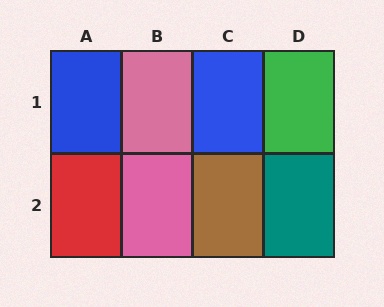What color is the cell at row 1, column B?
Pink.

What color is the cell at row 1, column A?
Blue.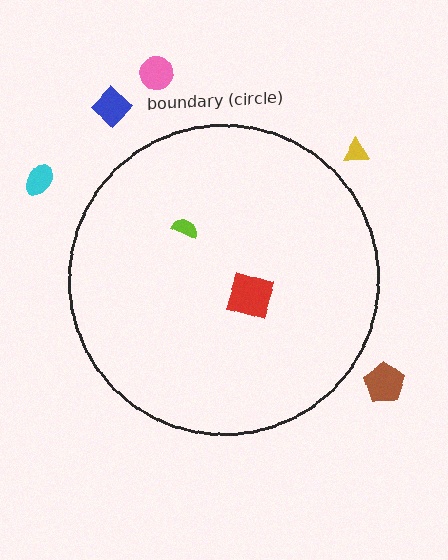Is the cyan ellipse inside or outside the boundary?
Outside.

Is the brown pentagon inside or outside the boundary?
Outside.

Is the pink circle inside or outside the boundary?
Outside.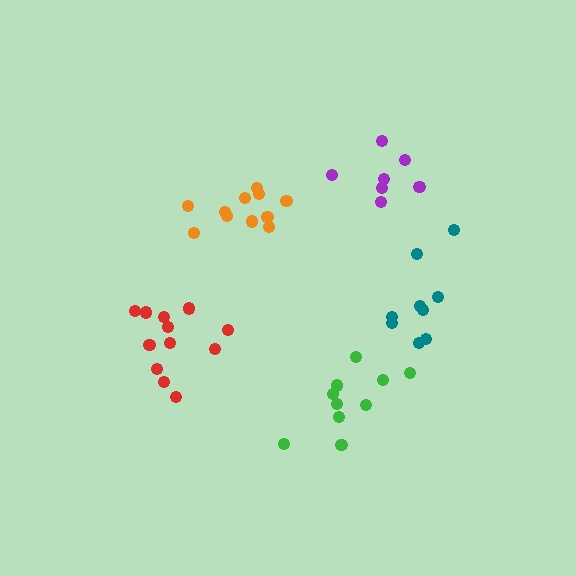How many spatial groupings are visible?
There are 5 spatial groupings.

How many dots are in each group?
Group 1: 10 dots, Group 2: 12 dots, Group 3: 11 dots, Group 4: 7 dots, Group 5: 9 dots (49 total).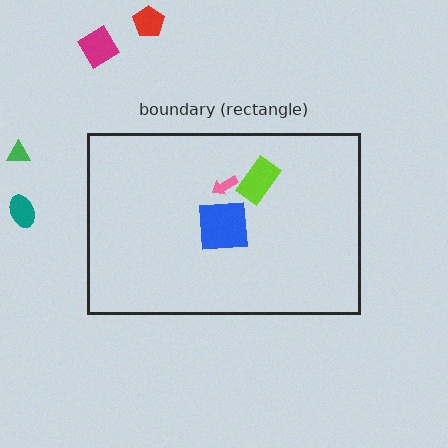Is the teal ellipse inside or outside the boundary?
Outside.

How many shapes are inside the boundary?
3 inside, 4 outside.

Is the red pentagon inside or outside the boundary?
Outside.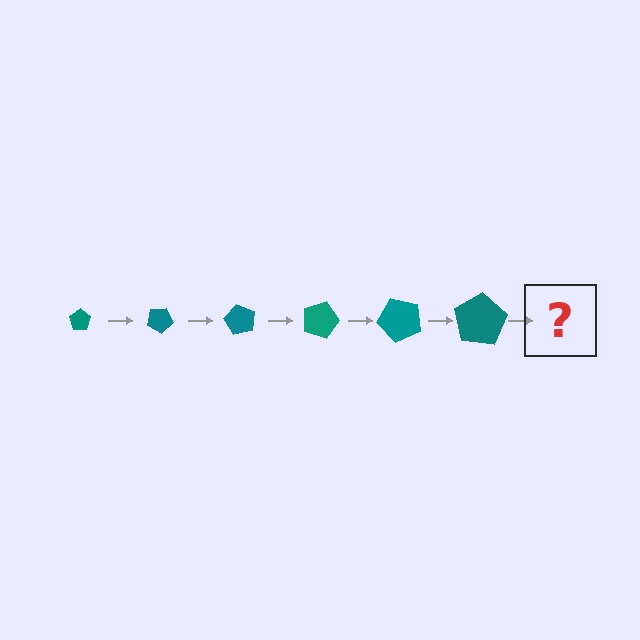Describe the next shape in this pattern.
It should be a pentagon, larger than the previous one and rotated 180 degrees from the start.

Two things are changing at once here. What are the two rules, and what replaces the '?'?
The two rules are that the pentagon grows larger each step and it rotates 30 degrees each step. The '?' should be a pentagon, larger than the previous one and rotated 180 degrees from the start.